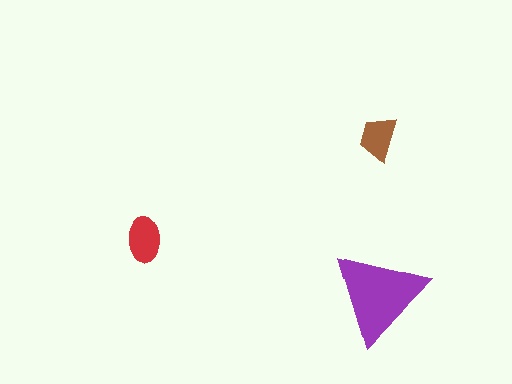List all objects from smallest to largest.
The brown trapezoid, the red ellipse, the purple triangle.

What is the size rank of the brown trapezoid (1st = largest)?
3rd.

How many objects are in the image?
There are 3 objects in the image.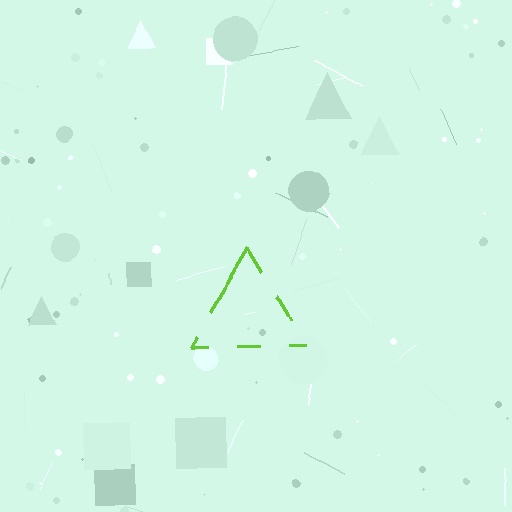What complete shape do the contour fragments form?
The contour fragments form a triangle.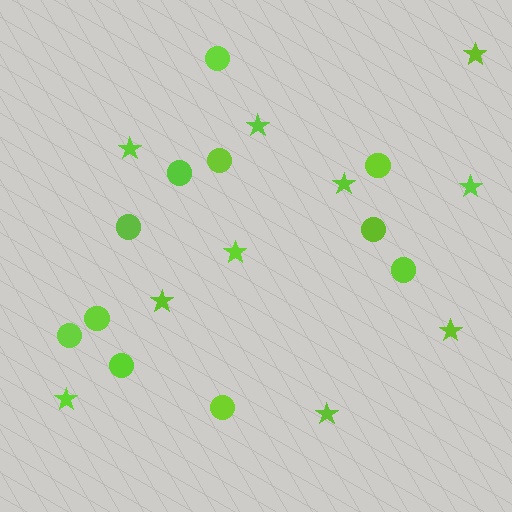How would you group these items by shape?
There are 2 groups: one group of circles (11) and one group of stars (10).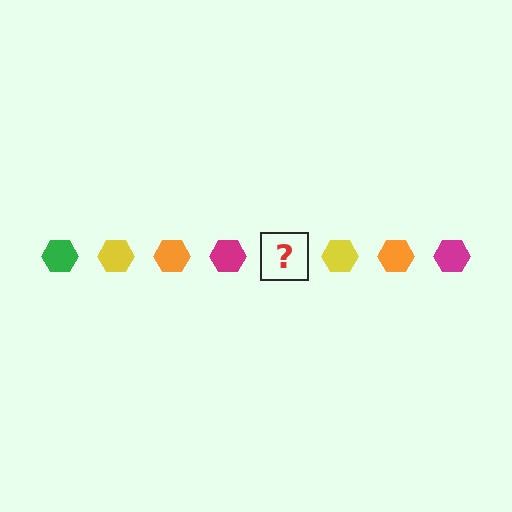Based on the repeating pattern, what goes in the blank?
The blank should be a green hexagon.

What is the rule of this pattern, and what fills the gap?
The rule is that the pattern cycles through green, yellow, orange, magenta hexagons. The gap should be filled with a green hexagon.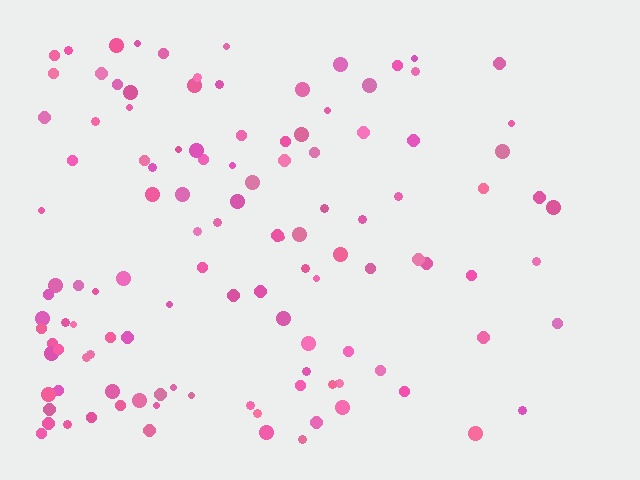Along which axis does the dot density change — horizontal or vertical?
Horizontal.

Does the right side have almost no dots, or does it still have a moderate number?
Still a moderate number, just noticeably fewer than the left.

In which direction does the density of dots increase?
From right to left, with the left side densest.